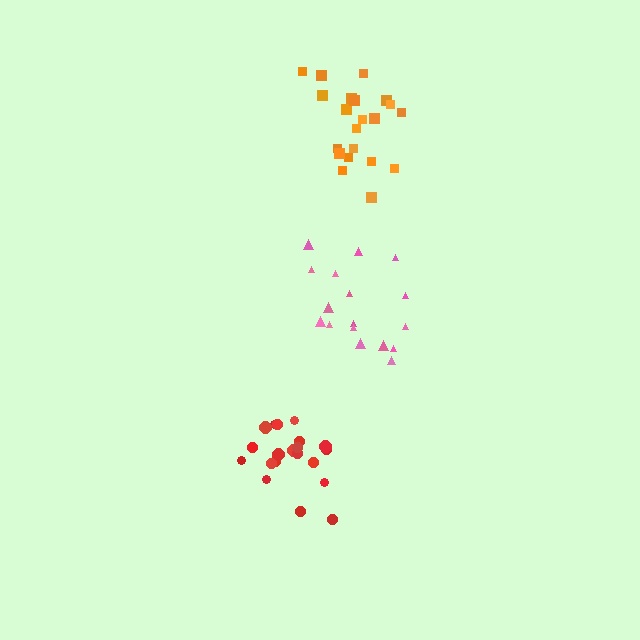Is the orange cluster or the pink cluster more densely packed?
Orange.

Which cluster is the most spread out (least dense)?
Pink.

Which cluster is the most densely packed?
Red.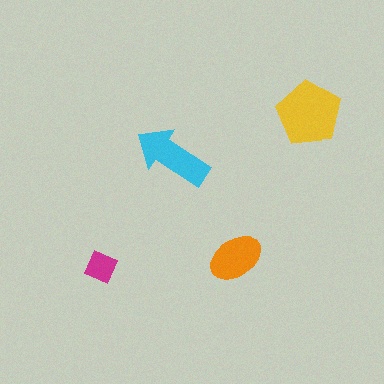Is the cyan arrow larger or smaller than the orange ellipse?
Larger.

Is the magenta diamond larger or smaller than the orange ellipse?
Smaller.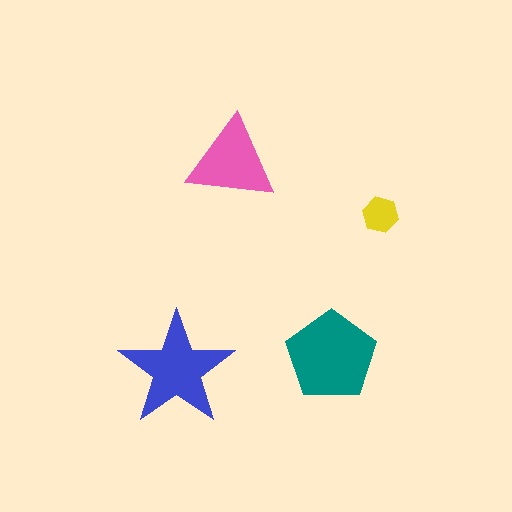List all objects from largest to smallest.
The teal pentagon, the blue star, the pink triangle, the yellow hexagon.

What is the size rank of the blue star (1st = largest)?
2nd.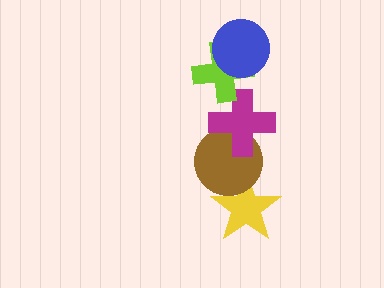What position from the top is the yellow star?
The yellow star is 5th from the top.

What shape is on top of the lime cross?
The blue circle is on top of the lime cross.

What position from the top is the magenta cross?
The magenta cross is 3rd from the top.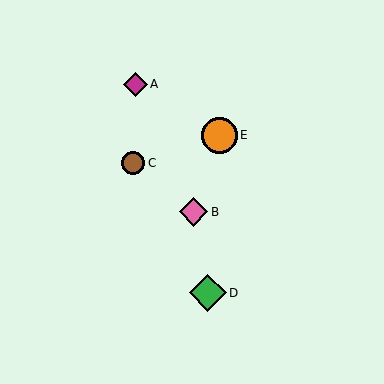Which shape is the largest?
The green diamond (labeled D) is the largest.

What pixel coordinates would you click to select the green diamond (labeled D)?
Click at (208, 293) to select the green diamond D.